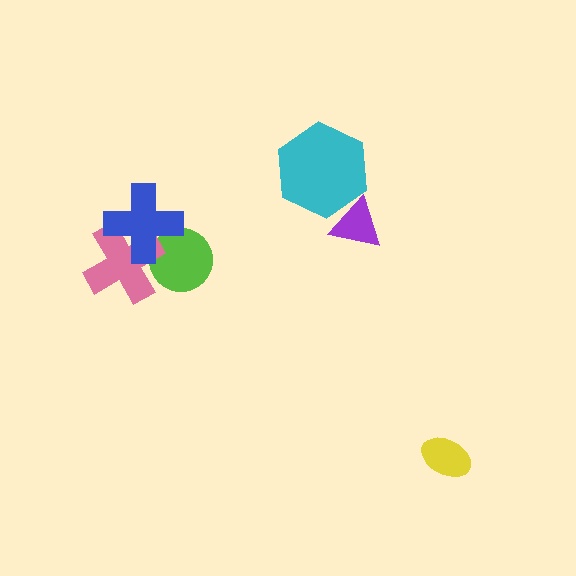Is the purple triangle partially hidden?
Yes, it is partially covered by another shape.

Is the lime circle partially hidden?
Yes, it is partially covered by another shape.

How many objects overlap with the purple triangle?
1 object overlaps with the purple triangle.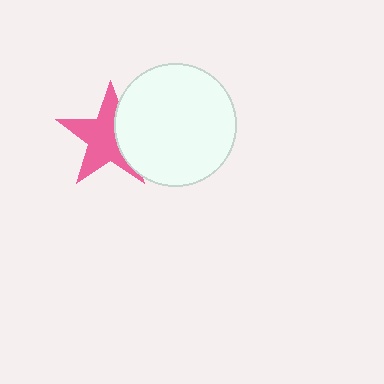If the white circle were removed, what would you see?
You would see the complete pink star.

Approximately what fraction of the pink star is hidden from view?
Roughly 34% of the pink star is hidden behind the white circle.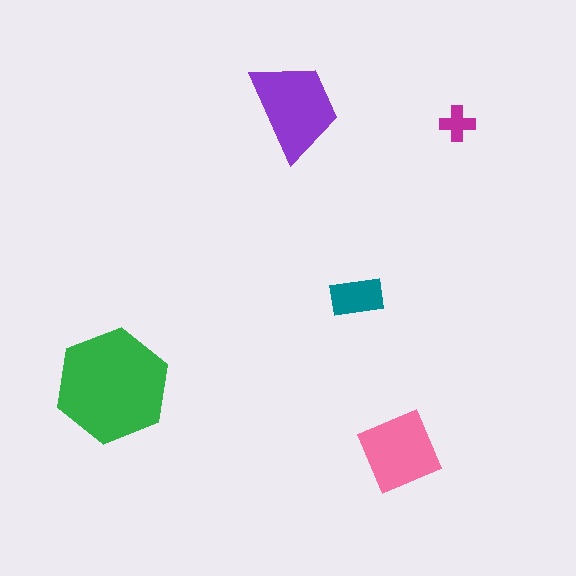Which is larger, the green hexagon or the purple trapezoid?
The green hexagon.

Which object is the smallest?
The magenta cross.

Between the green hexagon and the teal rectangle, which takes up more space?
The green hexagon.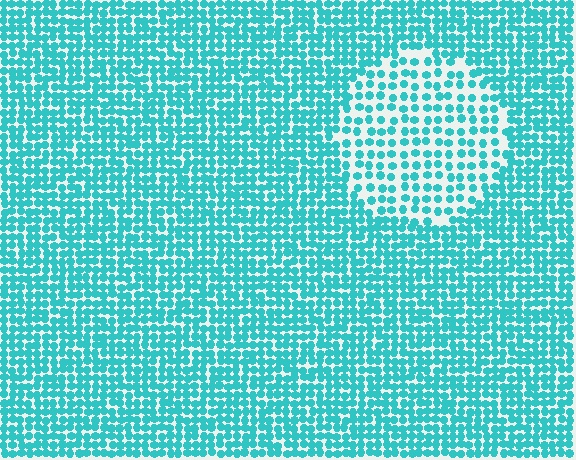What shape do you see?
I see a circle.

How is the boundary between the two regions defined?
The boundary is defined by a change in element density (approximately 1.9x ratio). All elements are the same color, size, and shape.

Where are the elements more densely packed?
The elements are more densely packed outside the circle boundary.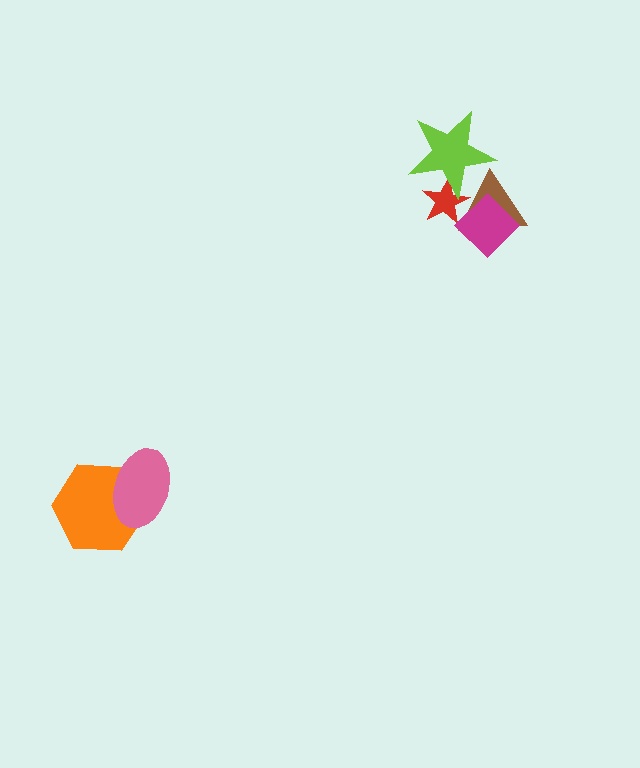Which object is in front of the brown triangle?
The magenta diamond is in front of the brown triangle.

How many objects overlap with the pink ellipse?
1 object overlaps with the pink ellipse.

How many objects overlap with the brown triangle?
3 objects overlap with the brown triangle.